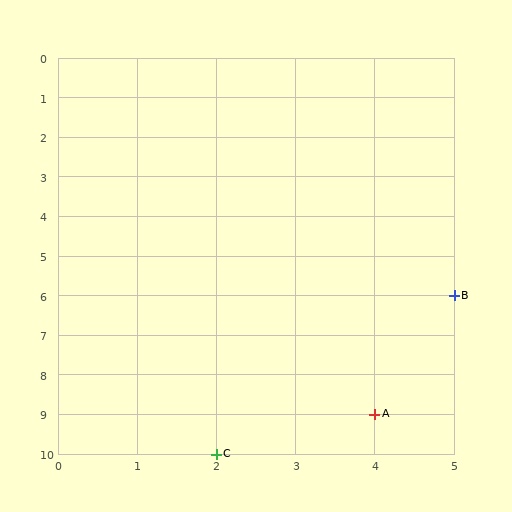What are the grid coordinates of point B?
Point B is at grid coordinates (5, 6).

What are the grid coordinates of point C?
Point C is at grid coordinates (2, 10).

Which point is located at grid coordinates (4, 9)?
Point A is at (4, 9).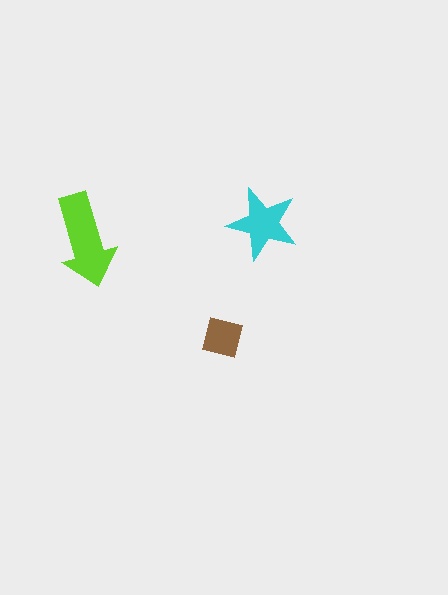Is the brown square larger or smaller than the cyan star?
Smaller.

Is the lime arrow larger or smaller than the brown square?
Larger.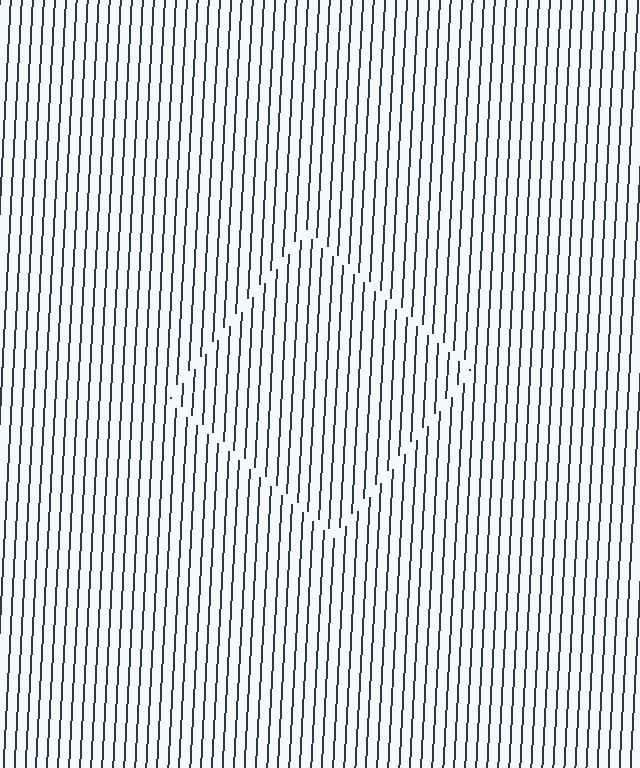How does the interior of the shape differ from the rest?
The interior of the shape contains the same grating, shifted by half a period — the contour is defined by the phase discontinuity where line-ends from the inner and outer gratings abut.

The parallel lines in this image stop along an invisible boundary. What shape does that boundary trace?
An illusory square. The interior of the shape contains the same grating, shifted by half a period — the contour is defined by the phase discontinuity where line-ends from the inner and outer gratings abut.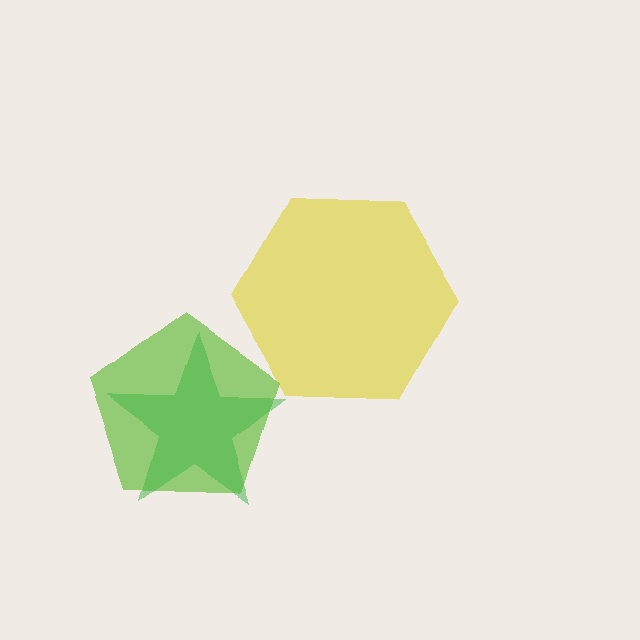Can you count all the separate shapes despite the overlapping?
Yes, there are 3 separate shapes.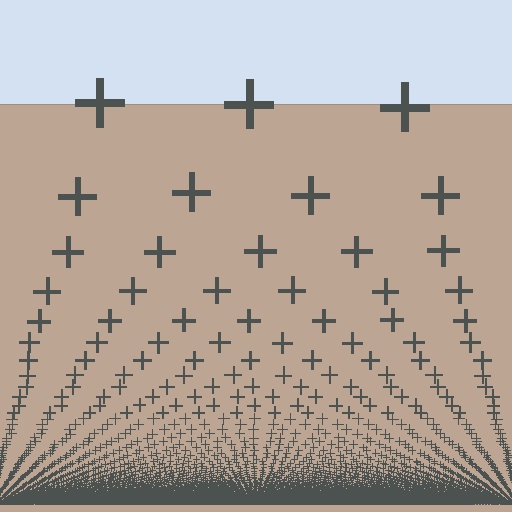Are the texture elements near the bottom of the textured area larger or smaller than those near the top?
Smaller. The gradient is inverted — elements near the bottom are smaller and denser.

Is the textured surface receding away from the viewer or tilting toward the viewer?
The surface appears to tilt toward the viewer. Texture elements get larger and sparser toward the top.